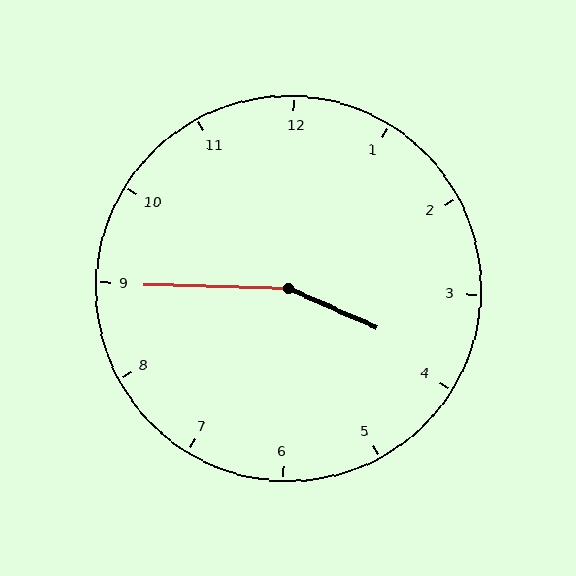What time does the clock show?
3:45.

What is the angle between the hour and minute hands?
Approximately 158 degrees.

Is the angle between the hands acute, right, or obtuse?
It is obtuse.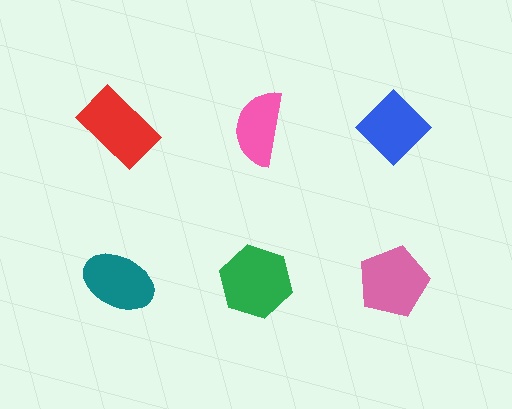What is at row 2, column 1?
A teal ellipse.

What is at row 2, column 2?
A green hexagon.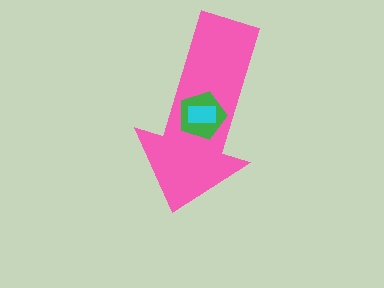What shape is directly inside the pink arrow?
The green pentagon.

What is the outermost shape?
The pink arrow.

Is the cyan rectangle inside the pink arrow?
Yes.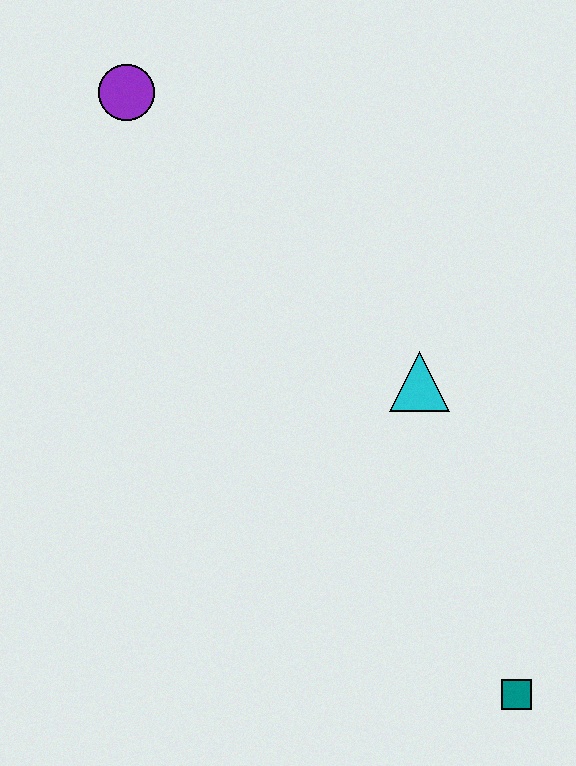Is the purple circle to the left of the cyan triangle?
Yes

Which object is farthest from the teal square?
The purple circle is farthest from the teal square.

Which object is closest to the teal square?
The cyan triangle is closest to the teal square.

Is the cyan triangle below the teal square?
No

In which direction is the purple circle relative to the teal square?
The purple circle is above the teal square.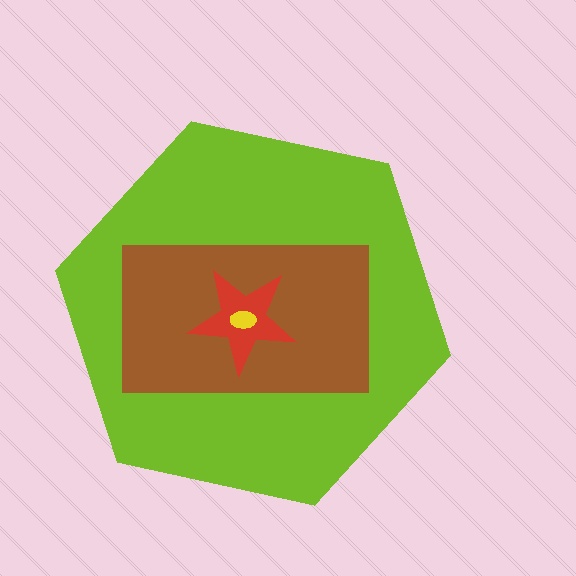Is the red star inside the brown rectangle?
Yes.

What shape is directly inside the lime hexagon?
The brown rectangle.